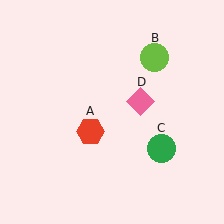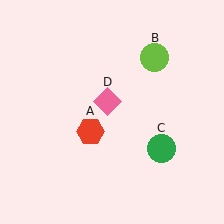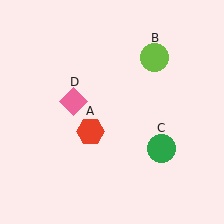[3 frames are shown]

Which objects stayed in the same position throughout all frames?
Red hexagon (object A) and lime circle (object B) and green circle (object C) remained stationary.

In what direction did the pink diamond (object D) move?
The pink diamond (object D) moved left.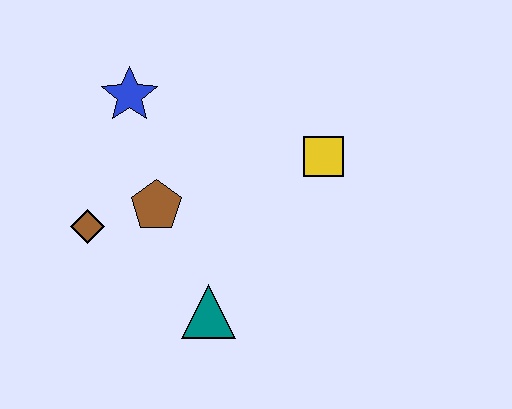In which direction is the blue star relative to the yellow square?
The blue star is to the left of the yellow square.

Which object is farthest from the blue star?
The teal triangle is farthest from the blue star.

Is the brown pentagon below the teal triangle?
No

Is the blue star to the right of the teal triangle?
No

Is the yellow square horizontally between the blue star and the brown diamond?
No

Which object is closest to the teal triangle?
The brown pentagon is closest to the teal triangle.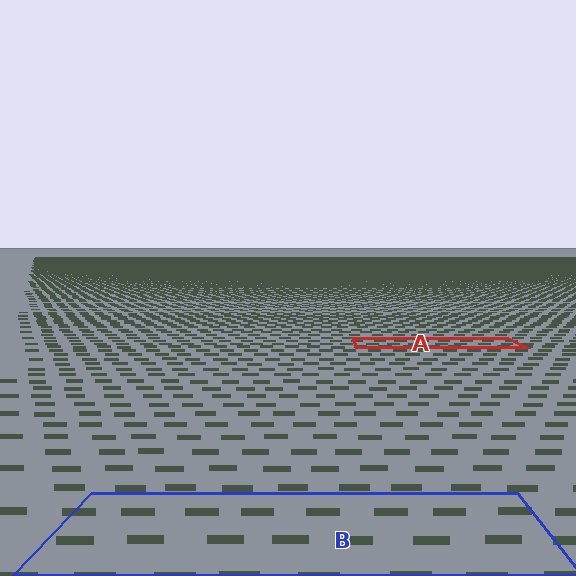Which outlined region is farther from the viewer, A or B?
Region A is farther from the viewer — the texture elements inside it appear smaller and more densely packed.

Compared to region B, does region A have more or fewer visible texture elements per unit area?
Region A has more texture elements per unit area — they are packed more densely because it is farther away.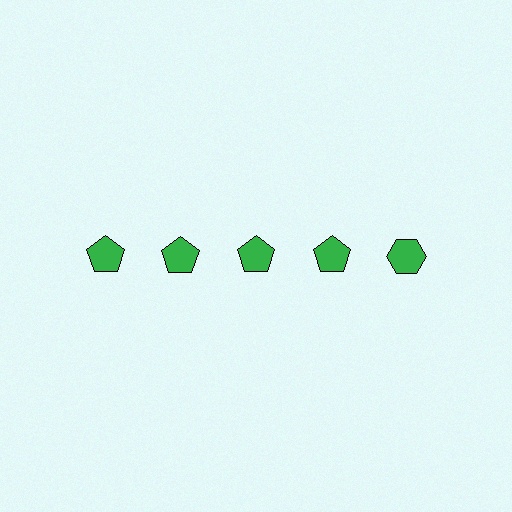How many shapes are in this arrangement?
There are 5 shapes arranged in a grid pattern.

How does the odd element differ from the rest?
It has a different shape: hexagon instead of pentagon.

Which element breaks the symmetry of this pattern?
The green hexagon in the top row, rightmost column breaks the symmetry. All other shapes are green pentagons.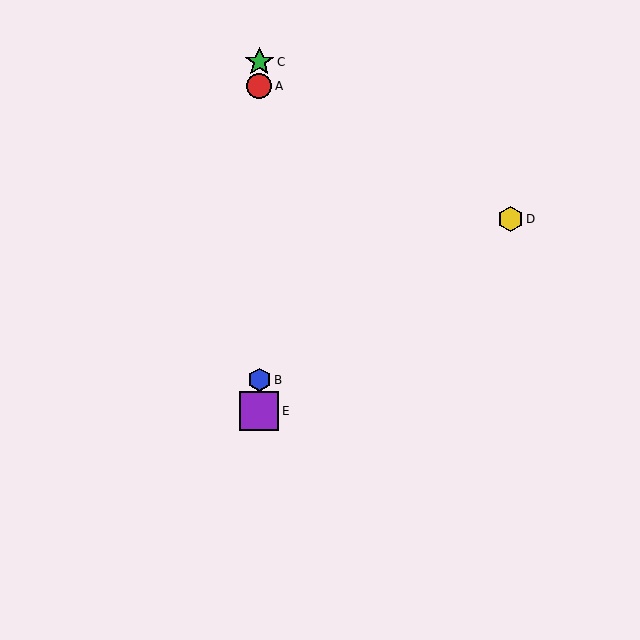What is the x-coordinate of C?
Object C is at x≈259.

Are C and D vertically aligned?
No, C is at x≈259 and D is at x≈510.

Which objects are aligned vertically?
Objects A, B, C, E are aligned vertically.